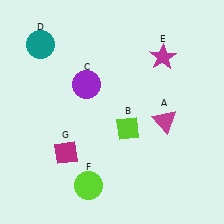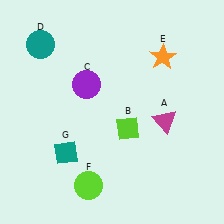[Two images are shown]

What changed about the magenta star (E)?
In Image 1, E is magenta. In Image 2, it changed to orange.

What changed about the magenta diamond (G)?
In Image 1, G is magenta. In Image 2, it changed to teal.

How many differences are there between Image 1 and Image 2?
There are 2 differences between the two images.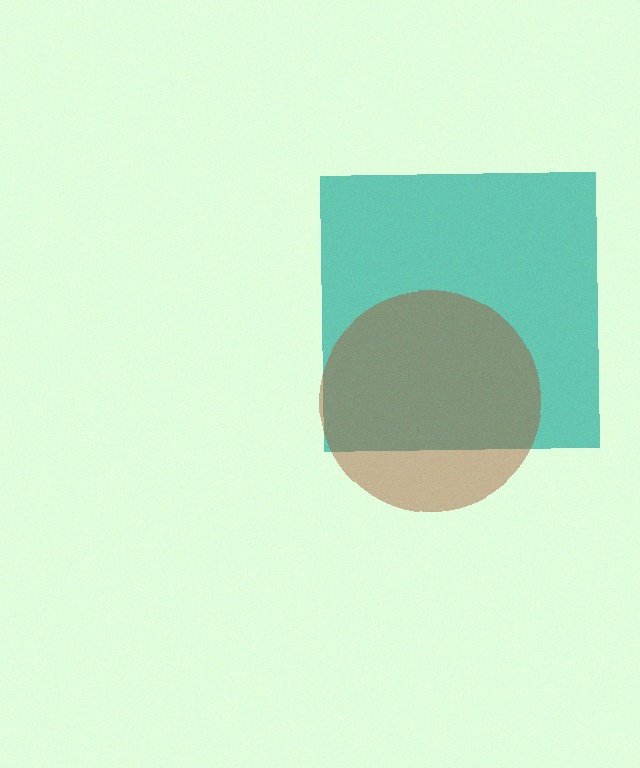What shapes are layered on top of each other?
The layered shapes are: a teal square, a brown circle.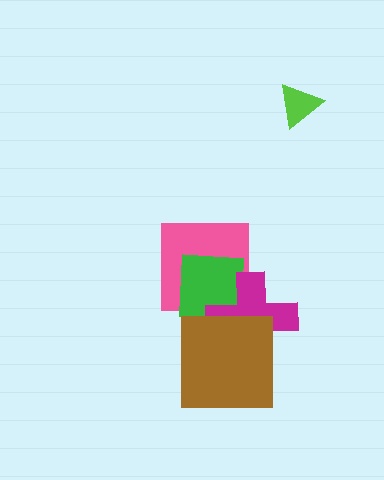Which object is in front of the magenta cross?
The brown square is in front of the magenta cross.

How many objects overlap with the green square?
3 objects overlap with the green square.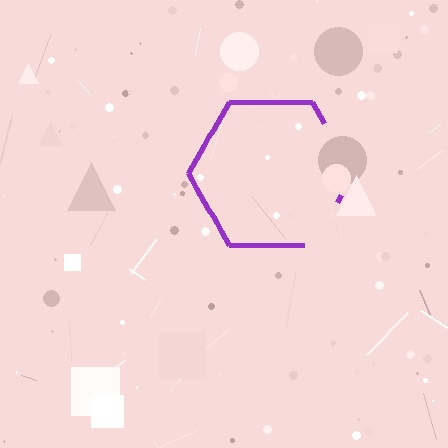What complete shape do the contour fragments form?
The contour fragments form a hexagon.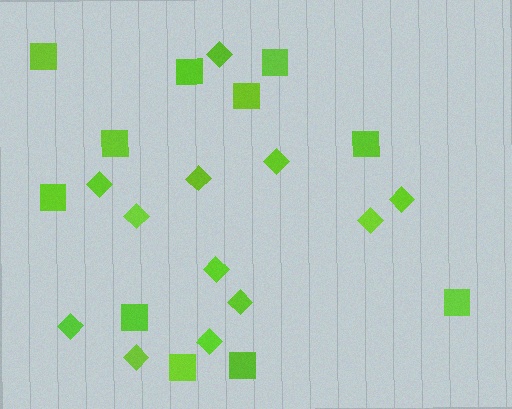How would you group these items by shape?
There are 2 groups: one group of diamonds (12) and one group of squares (11).